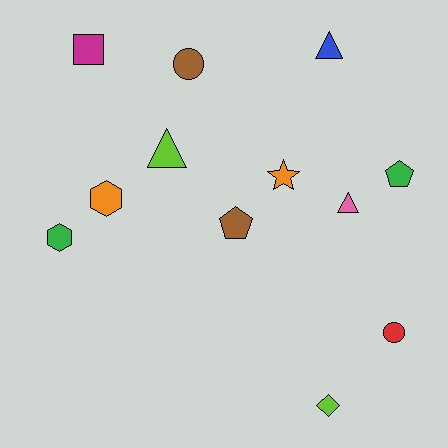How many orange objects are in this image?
There are 2 orange objects.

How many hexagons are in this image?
There are 2 hexagons.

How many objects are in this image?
There are 12 objects.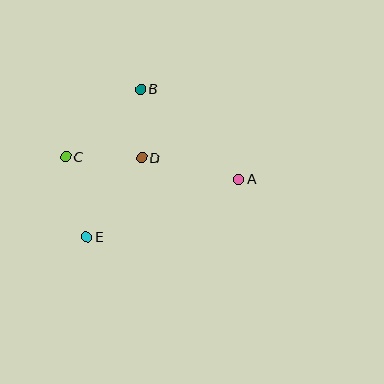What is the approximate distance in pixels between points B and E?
The distance between B and E is approximately 157 pixels.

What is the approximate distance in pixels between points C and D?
The distance between C and D is approximately 76 pixels.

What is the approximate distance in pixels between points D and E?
The distance between D and E is approximately 96 pixels.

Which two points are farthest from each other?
Points A and C are farthest from each other.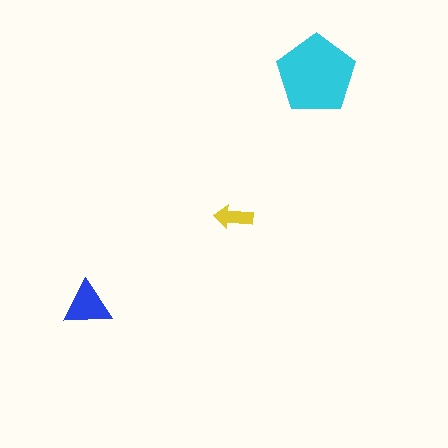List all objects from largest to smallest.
The cyan pentagon, the blue triangle, the yellow arrow.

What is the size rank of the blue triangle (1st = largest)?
2nd.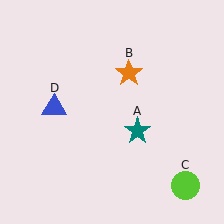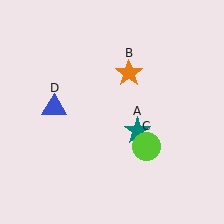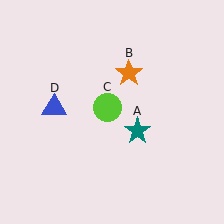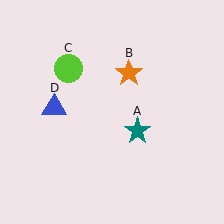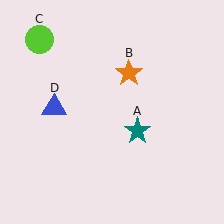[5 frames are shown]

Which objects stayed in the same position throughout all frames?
Teal star (object A) and orange star (object B) and blue triangle (object D) remained stationary.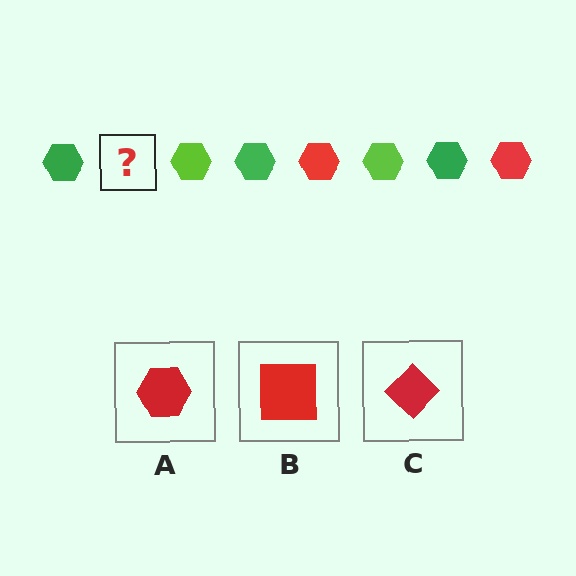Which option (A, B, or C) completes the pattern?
A.